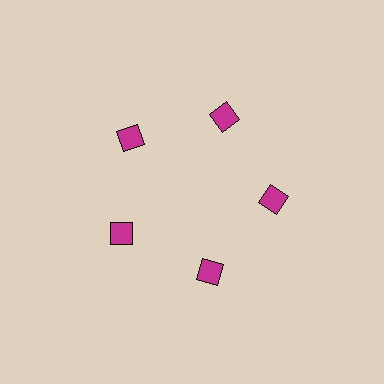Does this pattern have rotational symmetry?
Yes, this pattern has 5-fold rotational symmetry. It looks the same after rotating 72 degrees around the center.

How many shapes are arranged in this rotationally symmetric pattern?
There are 5 shapes, arranged in 5 groups of 1.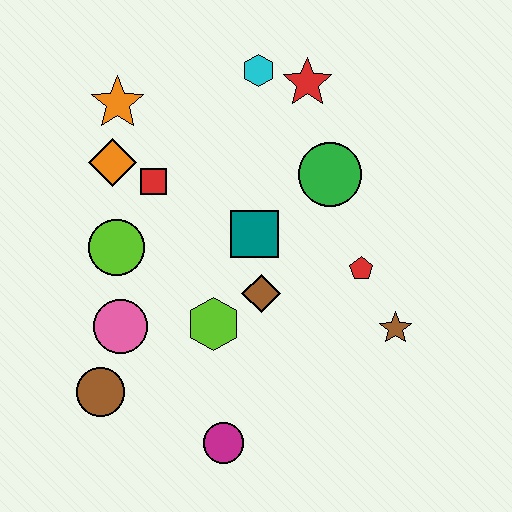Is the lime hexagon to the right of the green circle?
No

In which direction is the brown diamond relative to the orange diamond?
The brown diamond is to the right of the orange diamond.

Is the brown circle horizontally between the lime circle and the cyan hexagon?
No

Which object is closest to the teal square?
The brown diamond is closest to the teal square.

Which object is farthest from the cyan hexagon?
The magenta circle is farthest from the cyan hexagon.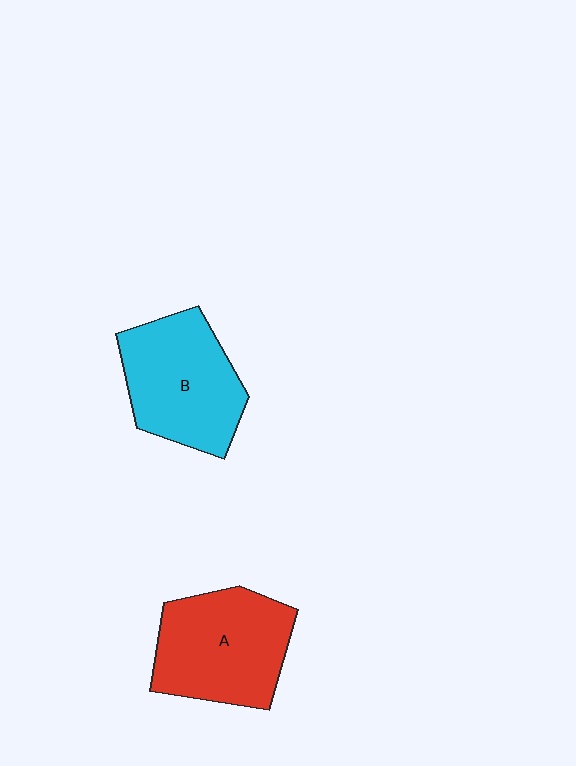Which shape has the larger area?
Shape A (red).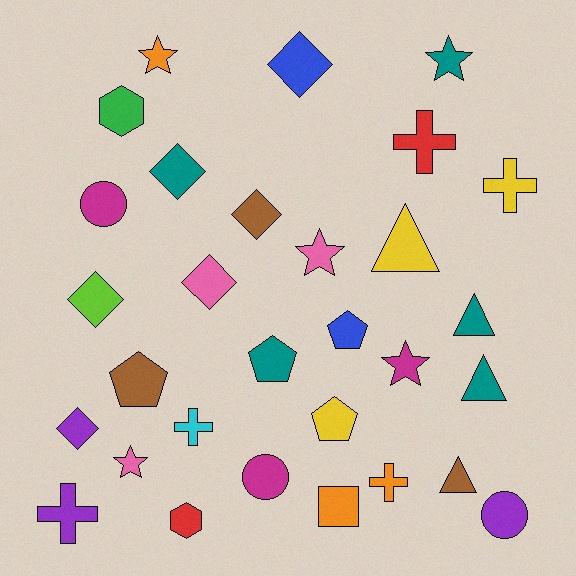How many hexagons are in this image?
There are 2 hexagons.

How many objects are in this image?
There are 30 objects.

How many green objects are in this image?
There is 1 green object.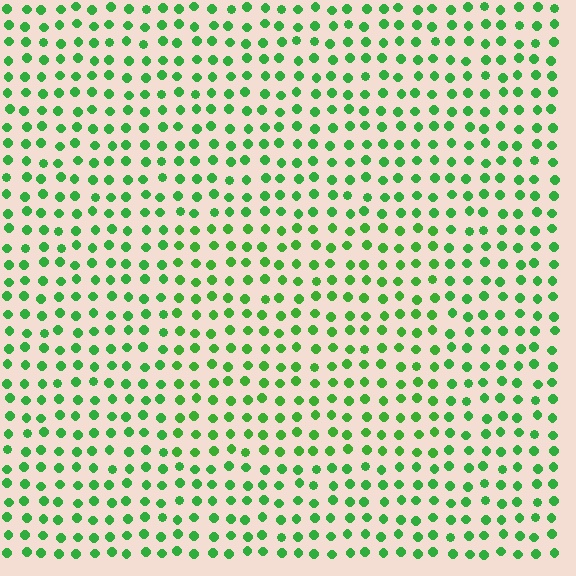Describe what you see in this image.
The image is filled with small green elements in a uniform arrangement. A rectangle-shaped region is visible where the elements are tinted to a slightly different hue, forming a subtle color boundary.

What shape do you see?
I see a rectangle.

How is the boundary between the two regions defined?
The boundary is defined purely by a slight shift in hue (about 13 degrees). Spacing, size, and orientation are identical on both sides.